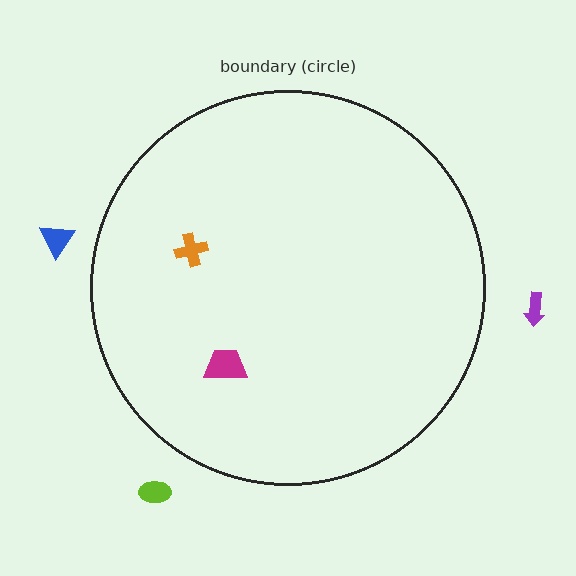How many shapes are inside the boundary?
2 inside, 3 outside.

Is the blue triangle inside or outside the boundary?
Outside.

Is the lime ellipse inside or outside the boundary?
Outside.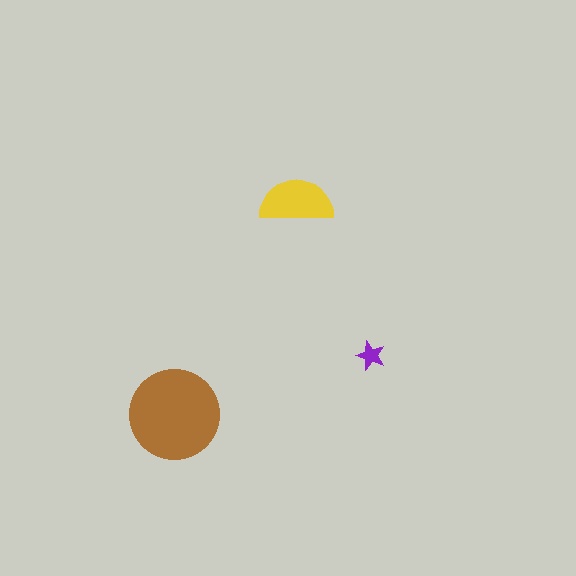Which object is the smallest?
The purple star.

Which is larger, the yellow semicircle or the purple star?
The yellow semicircle.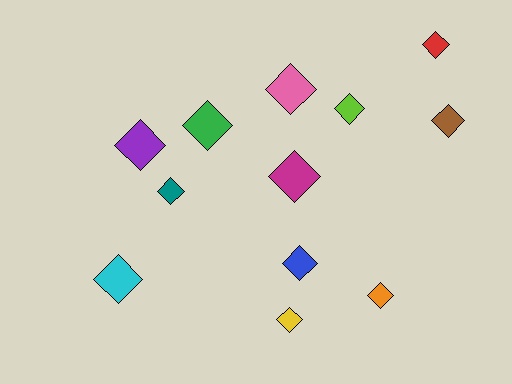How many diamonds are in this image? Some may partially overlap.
There are 12 diamonds.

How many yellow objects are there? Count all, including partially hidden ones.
There is 1 yellow object.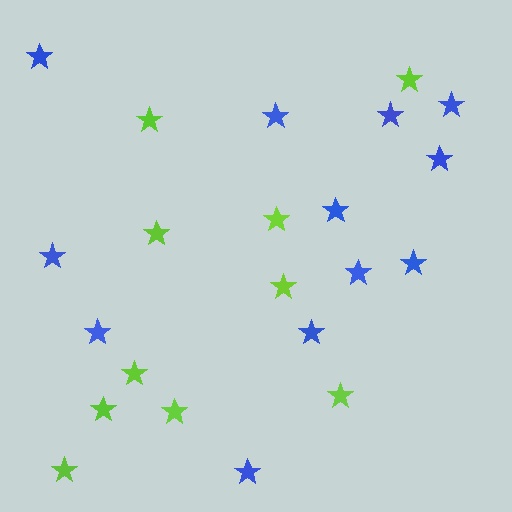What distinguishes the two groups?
There are 2 groups: one group of lime stars (10) and one group of blue stars (12).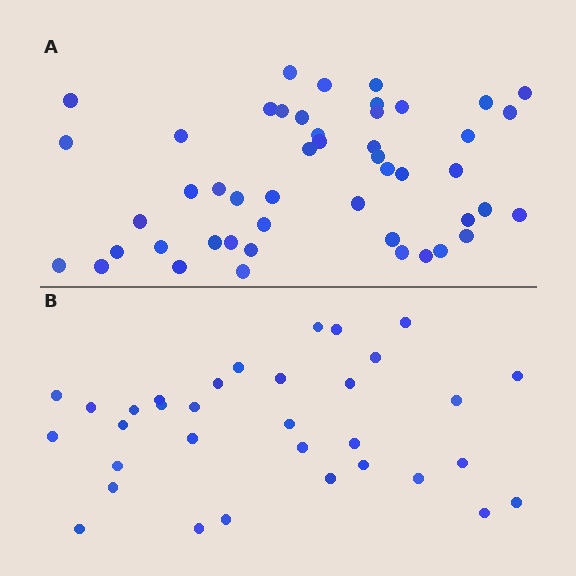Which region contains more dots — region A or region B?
Region A (the top region) has more dots.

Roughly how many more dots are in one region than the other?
Region A has approximately 15 more dots than region B.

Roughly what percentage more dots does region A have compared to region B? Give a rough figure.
About 45% more.